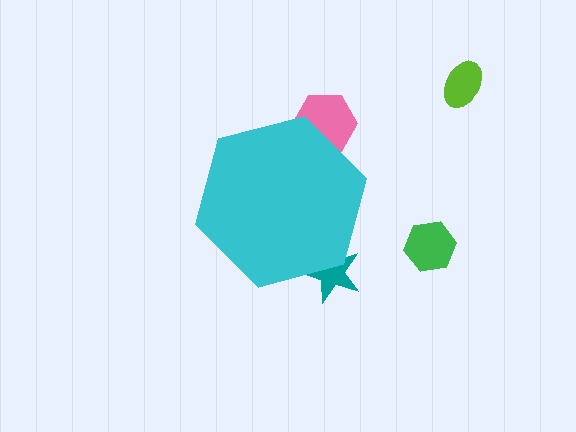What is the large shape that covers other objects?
A cyan hexagon.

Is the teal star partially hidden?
Yes, the teal star is partially hidden behind the cyan hexagon.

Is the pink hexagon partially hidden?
Yes, the pink hexagon is partially hidden behind the cyan hexagon.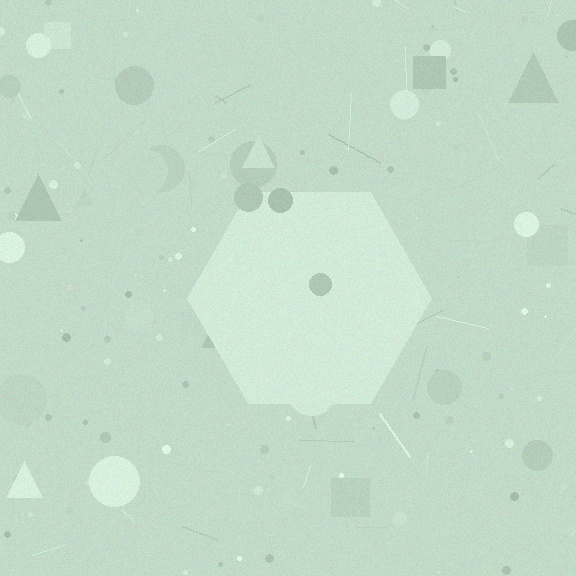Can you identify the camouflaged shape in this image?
The camouflaged shape is a hexagon.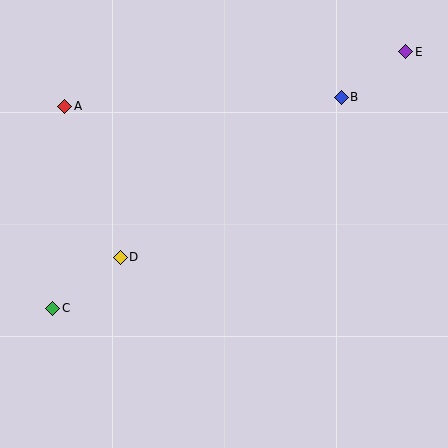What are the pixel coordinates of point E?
Point E is at (406, 52).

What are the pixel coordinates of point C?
Point C is at (53, 308).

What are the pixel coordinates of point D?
Point D is at (120, 257).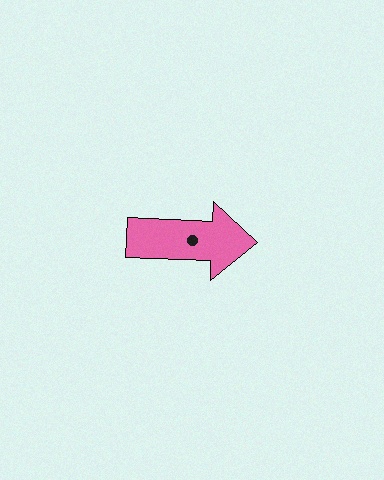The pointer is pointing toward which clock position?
Roughly 3 o'clock.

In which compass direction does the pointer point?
East.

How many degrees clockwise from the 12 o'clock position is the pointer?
Approximately 92 degrees.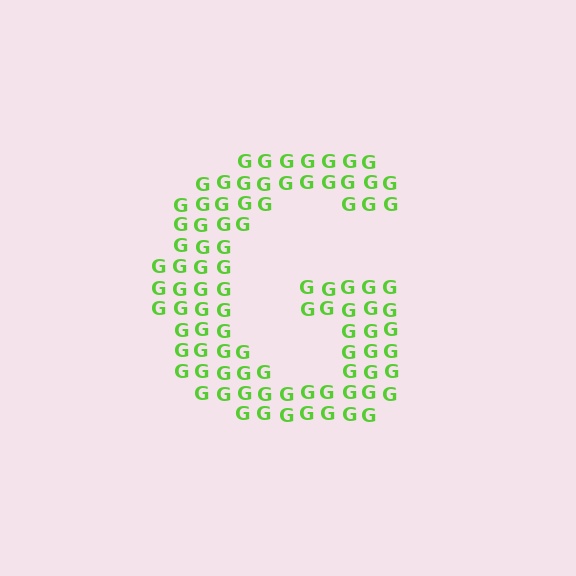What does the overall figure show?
The overall figure shows the letter G.